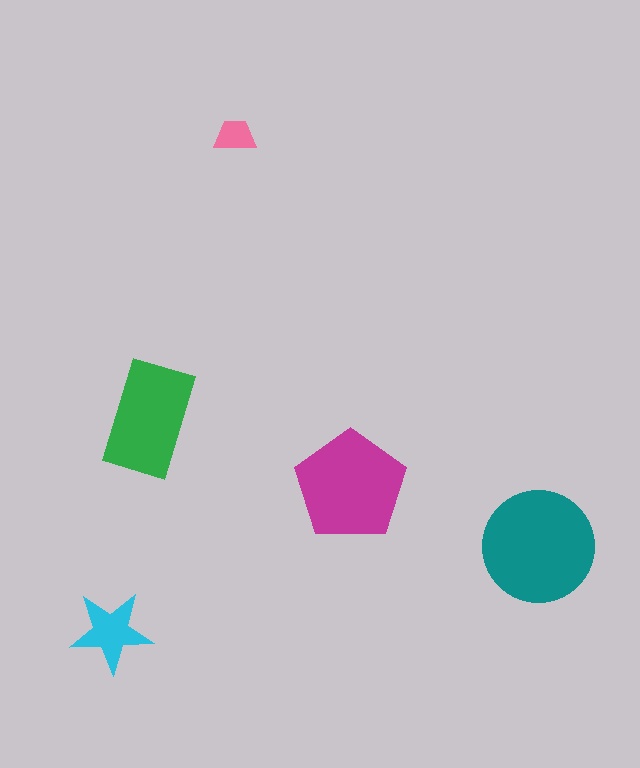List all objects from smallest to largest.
The pink trapezoid, the cyan star, the green rectangle, the magenta pentagon, the teal circle.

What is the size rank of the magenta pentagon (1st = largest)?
2nd.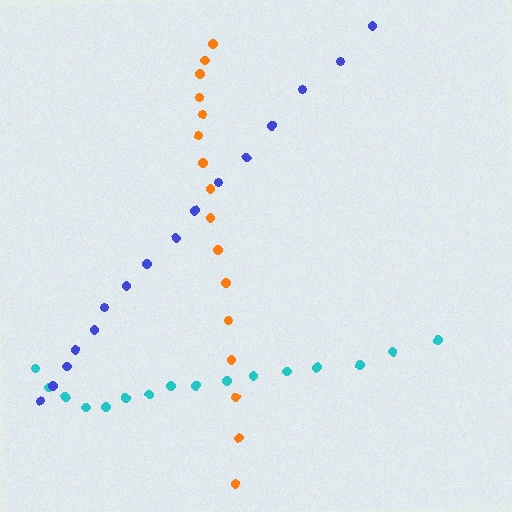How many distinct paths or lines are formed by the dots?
There are 3 distinct paths.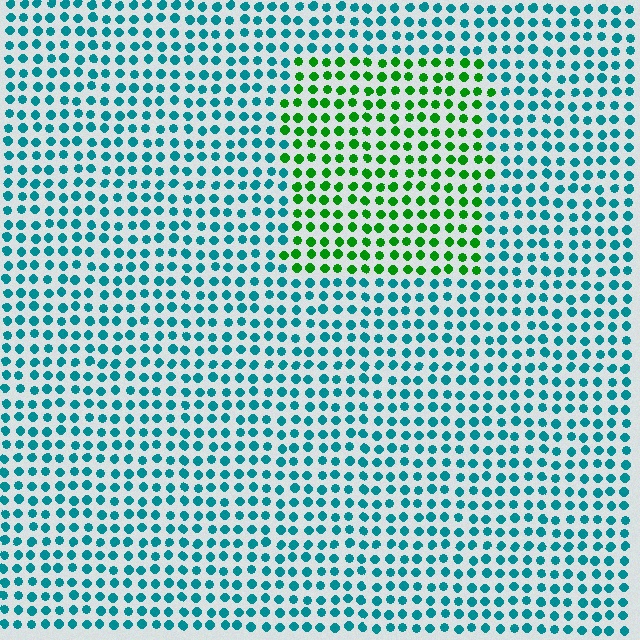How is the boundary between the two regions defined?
The boundary is defined purely by a slight shift in hue (about 59 degrees). Spacing, size, and orientation are identical on both sides.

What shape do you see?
I see a rectangle.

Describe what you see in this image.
The image is filled with small teal elements in a uniform arrangement. A rectangle-shaped region is visible where the elements are tinted to a slightly different hue, forming a subtle color boundary.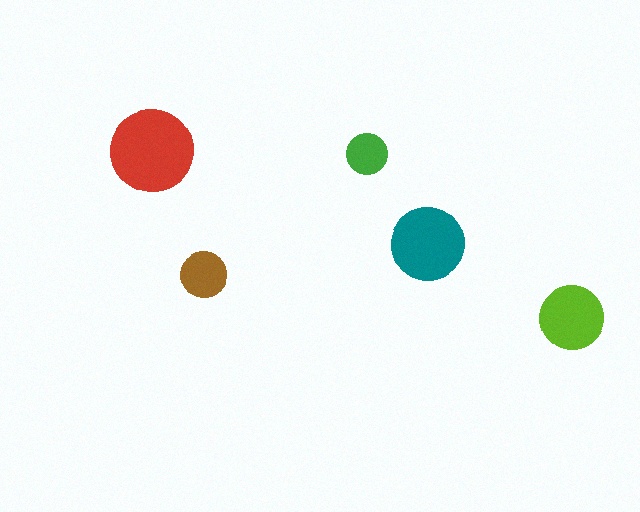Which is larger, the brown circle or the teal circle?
The teal one.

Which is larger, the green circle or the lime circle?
The lime one.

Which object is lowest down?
The lime circle is bottommost.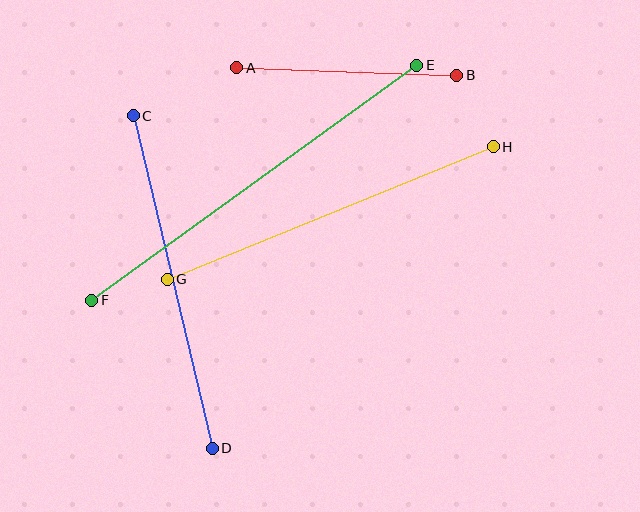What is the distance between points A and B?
The distance is approximately 220 pixels.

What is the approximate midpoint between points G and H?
The midpoint is at approximately (330, 213) pixels.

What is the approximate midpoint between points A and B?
The midpoint is at approximately (347, 71) pixels.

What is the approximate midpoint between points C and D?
The midpoint is at approximately (173, 282) pixels.